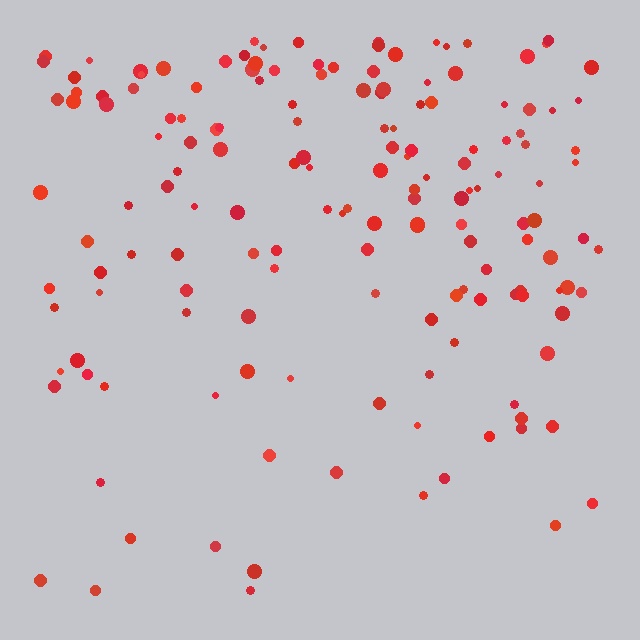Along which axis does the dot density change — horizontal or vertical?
Vertical.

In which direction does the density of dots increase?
From bottom to top, with the top side densest.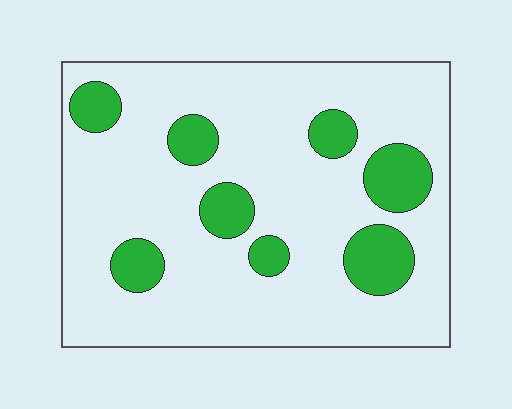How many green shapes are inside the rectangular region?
8.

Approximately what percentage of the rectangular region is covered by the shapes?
Approximately 20%.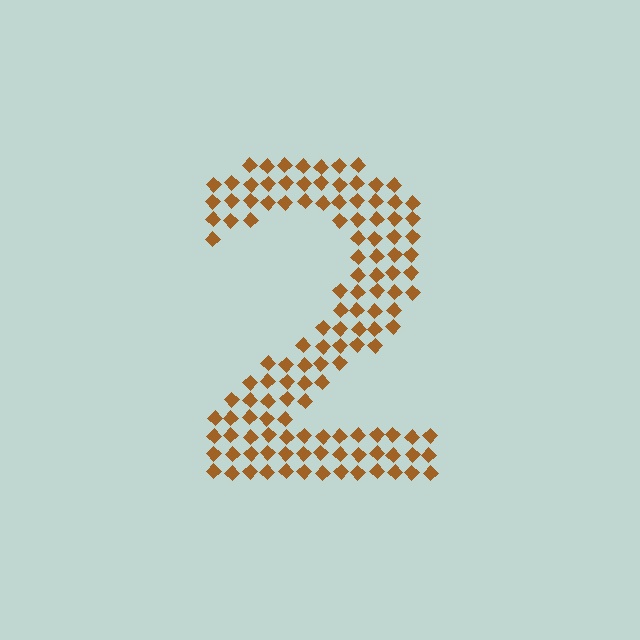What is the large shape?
The large shape is the digit 2.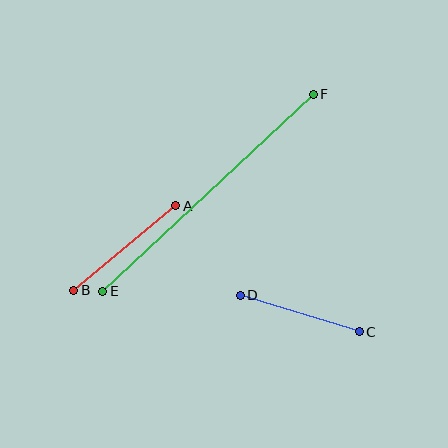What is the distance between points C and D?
The distance is approximately 124 pixels.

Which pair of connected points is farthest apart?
Points E and F are farthest apart.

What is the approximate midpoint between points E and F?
The midpoint is at approximately (208, 193) pixels.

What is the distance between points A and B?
The distance is approximately 132 pixels.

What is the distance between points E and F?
The distance is approximately 288 pixels.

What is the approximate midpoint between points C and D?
The midpoint is at approximately (300, 313) pixels.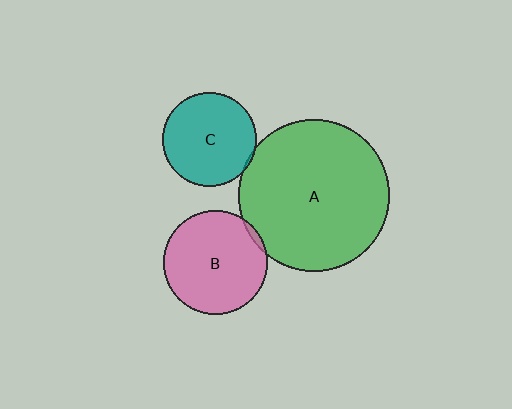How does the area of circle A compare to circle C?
Approximately 2.6 times.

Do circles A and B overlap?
Yes.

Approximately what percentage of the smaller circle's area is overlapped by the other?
Approximately 5%.